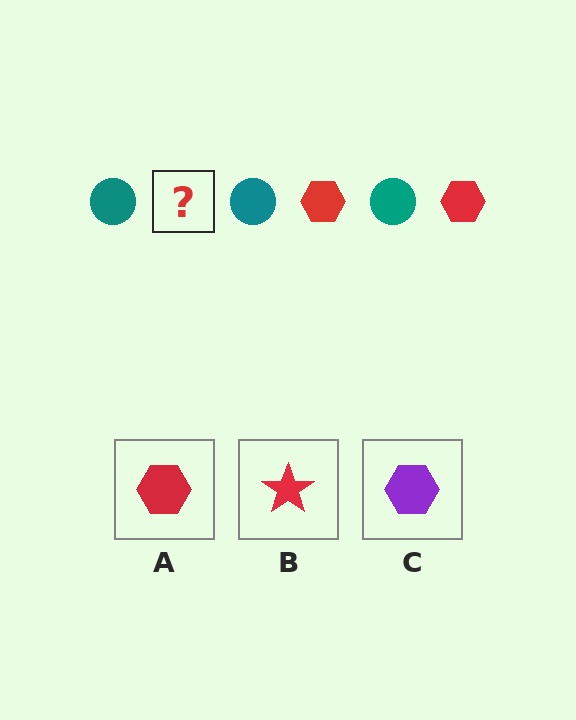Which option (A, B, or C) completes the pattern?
A.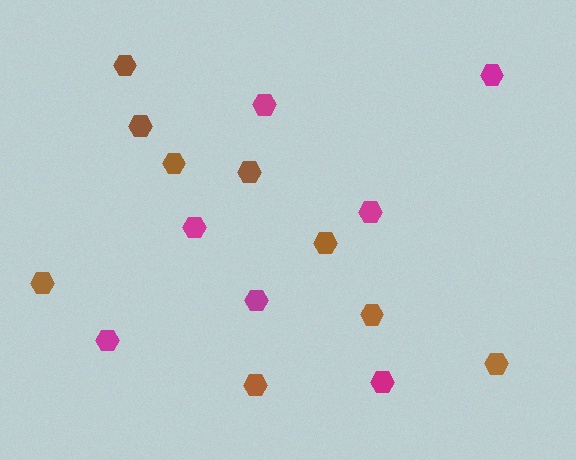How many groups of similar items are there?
There are 2 groups: one group of magenta hexagons (7) and one group of brown hexagons (9).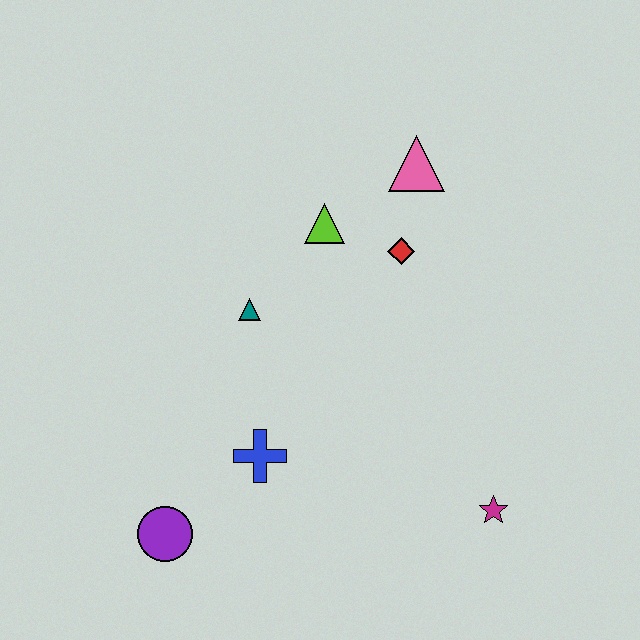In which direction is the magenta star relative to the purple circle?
The magenta star is to the right of the purple circle.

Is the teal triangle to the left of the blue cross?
Yes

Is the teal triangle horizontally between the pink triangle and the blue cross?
No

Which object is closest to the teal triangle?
The lime triangle is closest to the teal triangle.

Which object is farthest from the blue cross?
The pink triangle is farthest from the blue cross.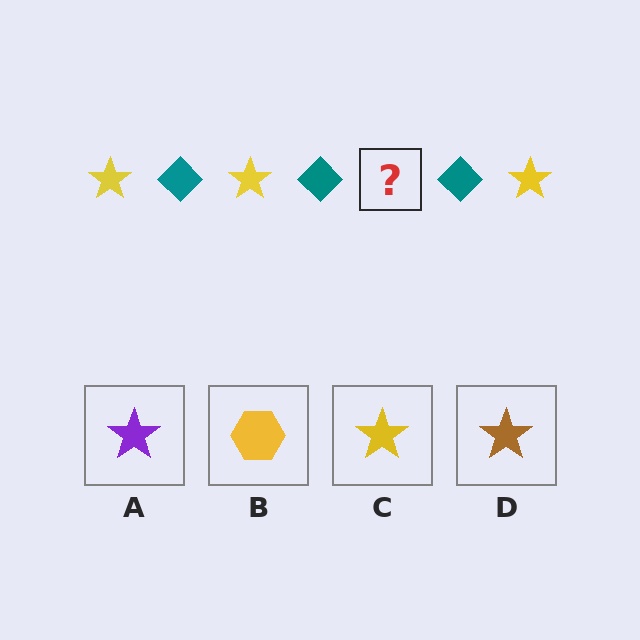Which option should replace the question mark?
Option C.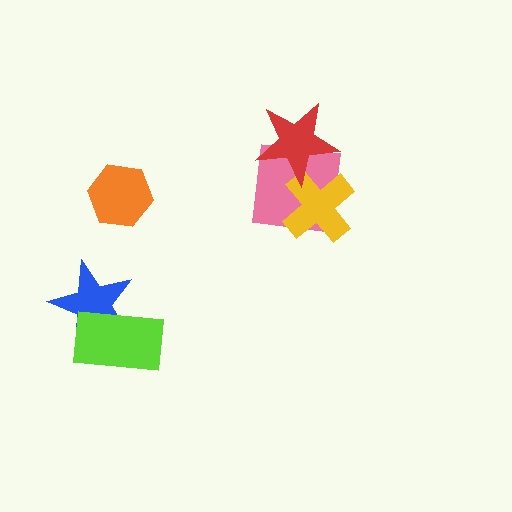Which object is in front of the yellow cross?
The red star is in front of the yellow cross.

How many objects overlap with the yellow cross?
2 objects overlap with the yellow cross.